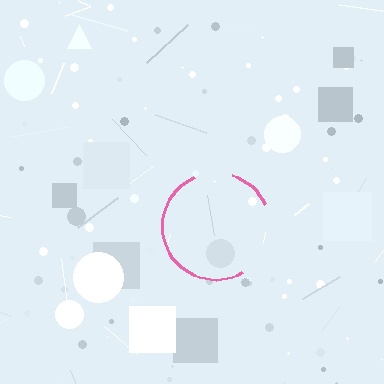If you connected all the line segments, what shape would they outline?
They would outline a circle.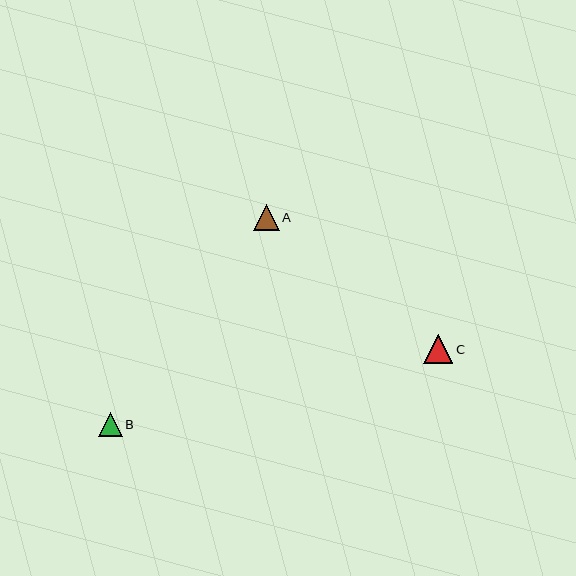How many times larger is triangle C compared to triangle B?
Triangle C is approximately 1.2 times the size of triangle B.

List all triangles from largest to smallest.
From largest to smallest: C, A, B.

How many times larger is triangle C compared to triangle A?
Triangle C is approximately 1.1 times the size of triangle A.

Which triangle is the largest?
Triangle C is the largest with a size of approximately 29 pixels.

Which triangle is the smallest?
Triangle B is the smallest with a size of approximately 24 pixels.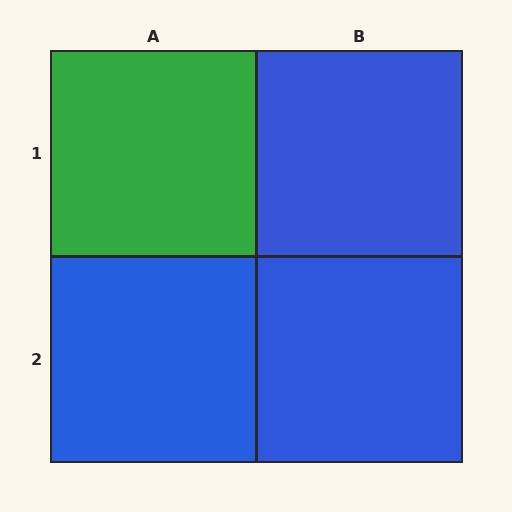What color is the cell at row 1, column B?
Blue.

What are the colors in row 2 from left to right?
Blue, blue.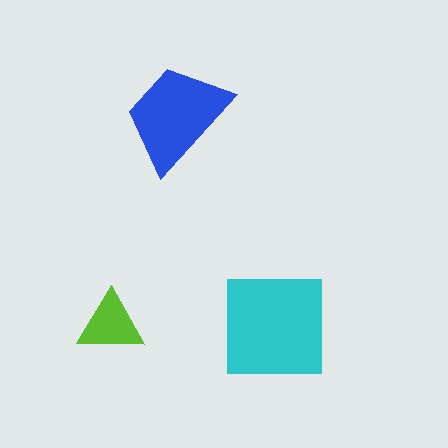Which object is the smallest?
The lime triangle.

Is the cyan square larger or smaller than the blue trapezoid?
Larger.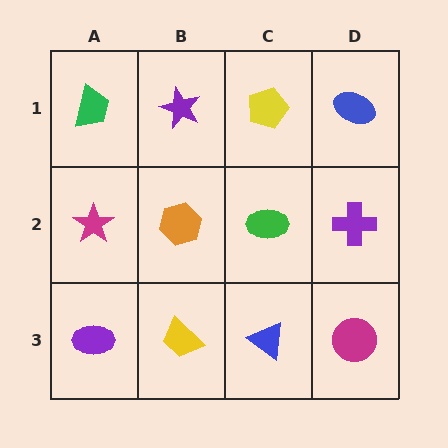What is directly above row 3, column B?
An orange hexagon.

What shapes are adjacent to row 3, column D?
A purple cross (row 2, column D), a blue triangle (row 3, column C).